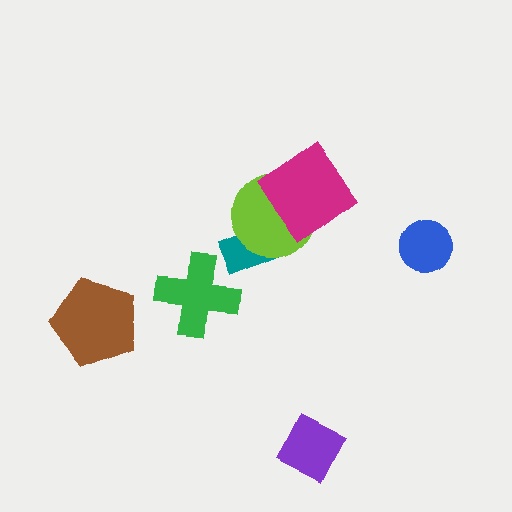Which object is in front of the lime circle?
The magenta diamond is in front of the lime circle.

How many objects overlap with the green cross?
0 objects overlap with the green cross.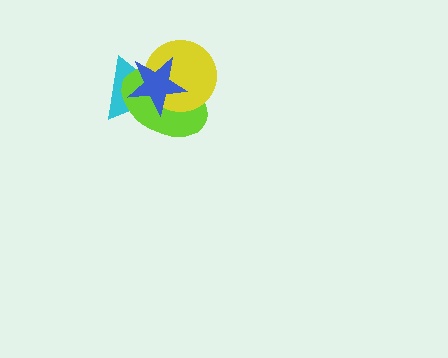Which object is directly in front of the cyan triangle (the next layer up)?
The lime ellipse is directly in front of the cyan triangle.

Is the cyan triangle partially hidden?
Yes, it is partially covered by another shape.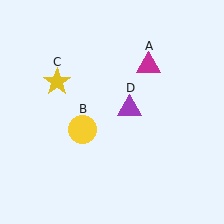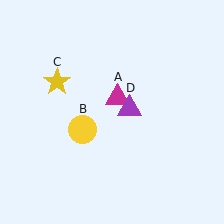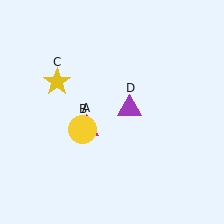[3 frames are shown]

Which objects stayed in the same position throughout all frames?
Yellow circle (object B) and yellow star (object C) and purple triangle (object D) remained stationary.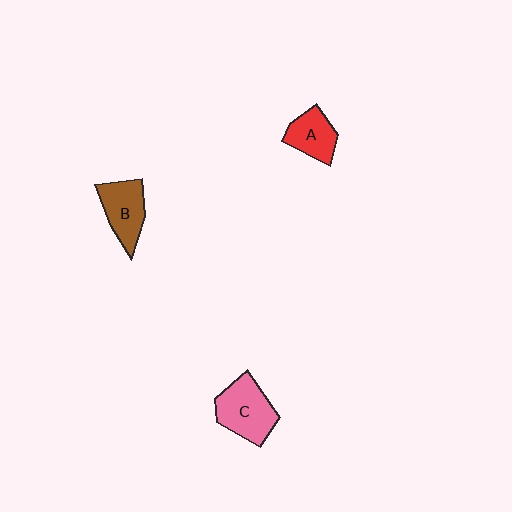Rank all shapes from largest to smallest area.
From largest to smallest: C (pink), B (brown), A (red).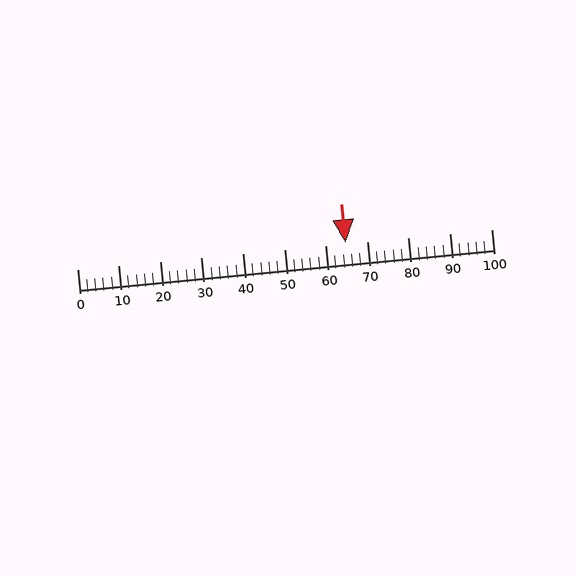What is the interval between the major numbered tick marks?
The major tick marks are spaced 10 units apart.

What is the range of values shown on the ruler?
The ruler shows values from 0 to 100.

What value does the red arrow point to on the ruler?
The red arrow points to approximately 65.